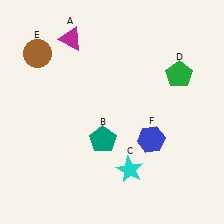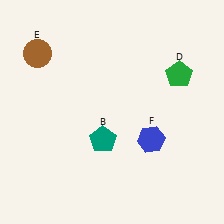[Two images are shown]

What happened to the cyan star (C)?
The cyan star (C) was removed in Image 2. It was in the bottom-right area of Image 1.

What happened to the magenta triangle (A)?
The magenta triangle (A) was removed in Image 2. It was in the top-left area of Image 1.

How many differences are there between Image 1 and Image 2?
There are 2 differences between the two images.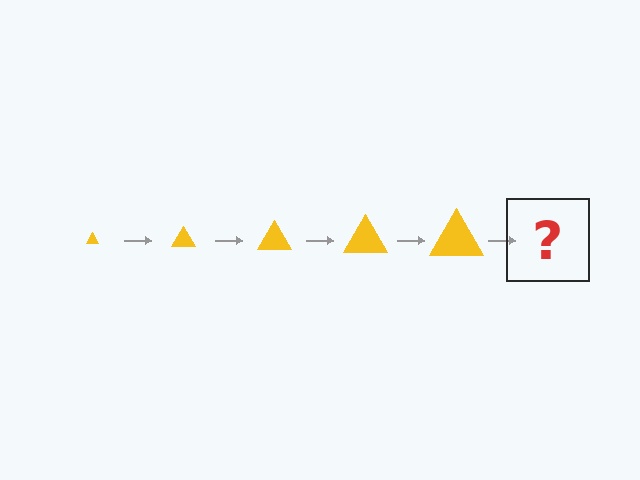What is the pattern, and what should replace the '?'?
The pattern is that the triangle gets progressively larger each step. The '?' should be a yellow triangle, larger than the previous one.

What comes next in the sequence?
The next element should be a yellow triangle, larger than the previous one.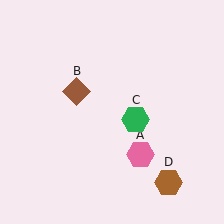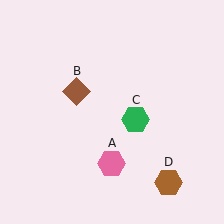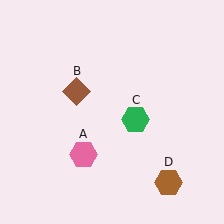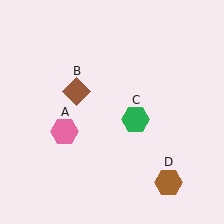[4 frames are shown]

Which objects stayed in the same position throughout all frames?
Brown diamond (object B) and green hexagon (object C) and brown hexagon (object D) remained stationary.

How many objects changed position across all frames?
1 object changed position: pink hexagon (object A).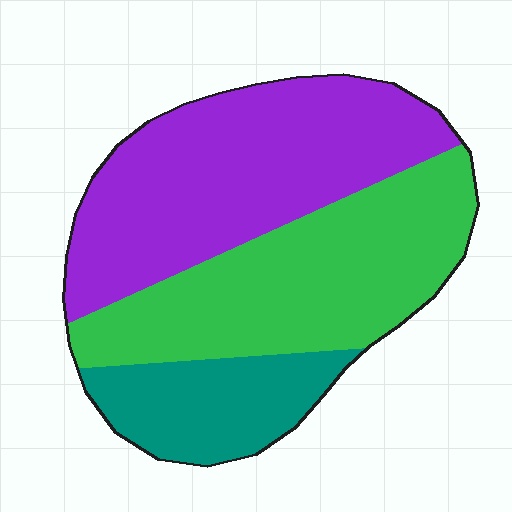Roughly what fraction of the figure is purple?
Purple covers roughly 45% of the figure.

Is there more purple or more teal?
Purple.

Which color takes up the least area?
Teal, at roughly 20%.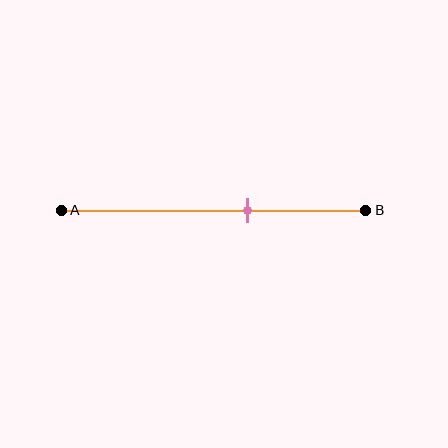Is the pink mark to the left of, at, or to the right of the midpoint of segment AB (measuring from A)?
The pink mark is to the right of the midpoint of segment AB.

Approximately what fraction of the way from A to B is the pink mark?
The pink mark is approximately 60% of the way from A to B.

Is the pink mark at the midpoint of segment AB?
No, the mark is at about 60% from A, not at the 50% midpoint.